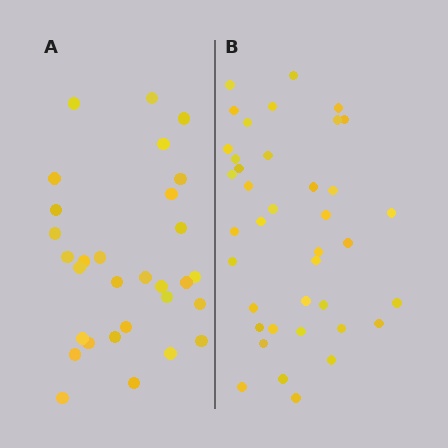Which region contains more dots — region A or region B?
Region B (the right region) has more dots.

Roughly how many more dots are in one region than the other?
Region B has roughly 8 or so more dots than region A.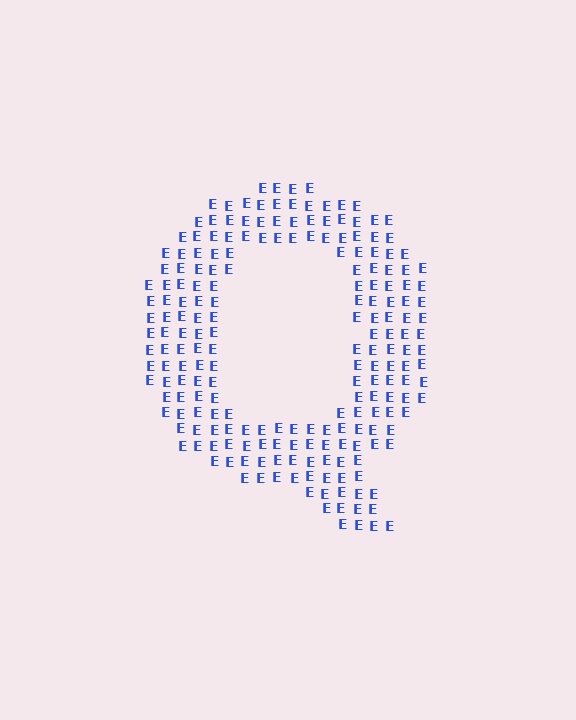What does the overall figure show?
The overall figure shows the letter Q.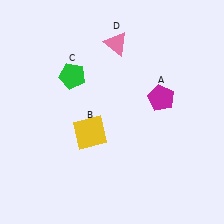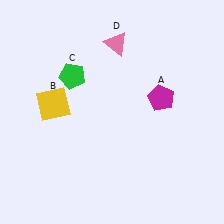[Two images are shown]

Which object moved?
The yellow square (B) moved left.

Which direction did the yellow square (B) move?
The yellow square (B) moved left.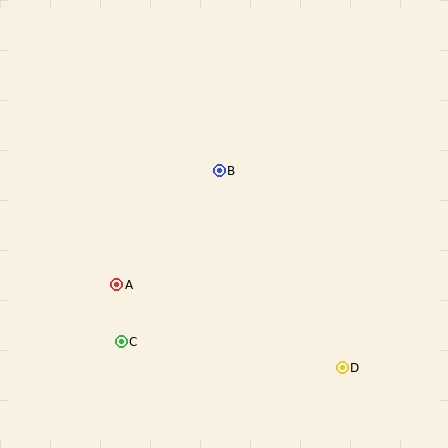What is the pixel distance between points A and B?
The distance between A and B is 154 pixels.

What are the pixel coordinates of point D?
Point D is at (342, 368).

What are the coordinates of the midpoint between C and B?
The midpoint between C and B is at (170, 256).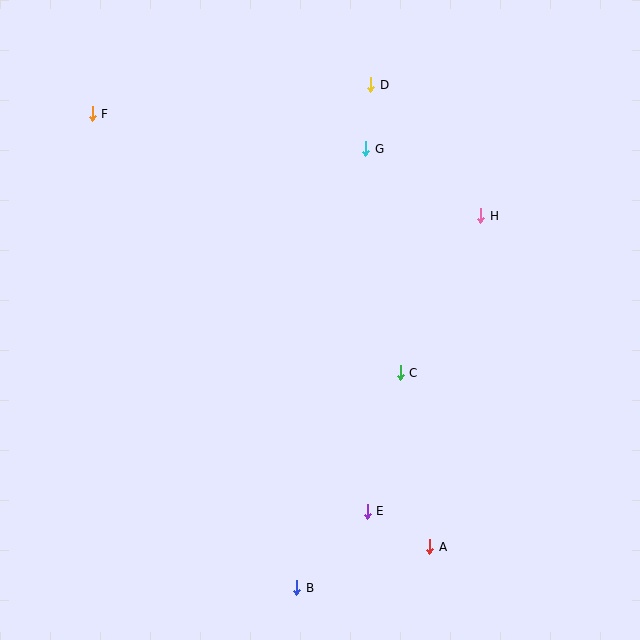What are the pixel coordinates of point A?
Point A is at (430, 547).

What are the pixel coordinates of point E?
Point E is at (367, 511).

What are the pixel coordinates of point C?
Point C is at (400, 373).